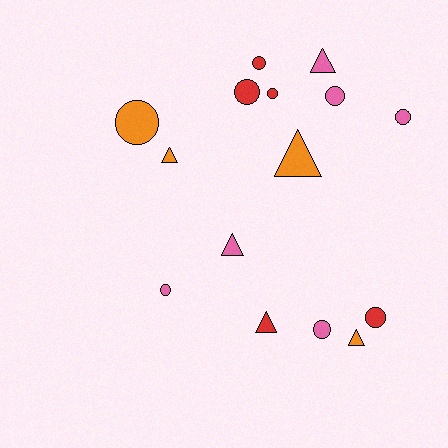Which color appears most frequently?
Pink, with 6 objects.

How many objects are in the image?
There are 15 objects.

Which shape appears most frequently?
Circle, with 9 objects.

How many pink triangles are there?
There are 2 pink triangles.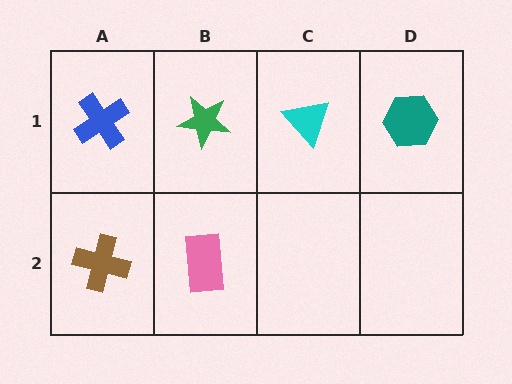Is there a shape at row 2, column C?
No, that cell is empty.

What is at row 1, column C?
A cyan triangle.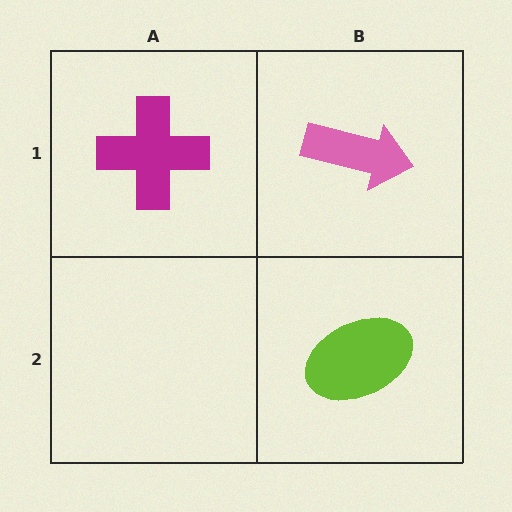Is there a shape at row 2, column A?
No, that cell is empty.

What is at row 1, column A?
A magenta cross.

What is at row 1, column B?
A pink arrow.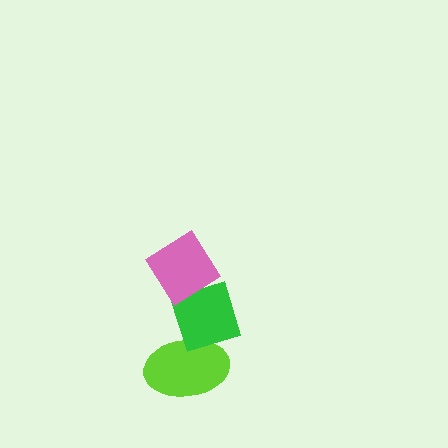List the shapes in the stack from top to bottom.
From top to bottom: the pink diamond, the green diamond, the lime ellipse.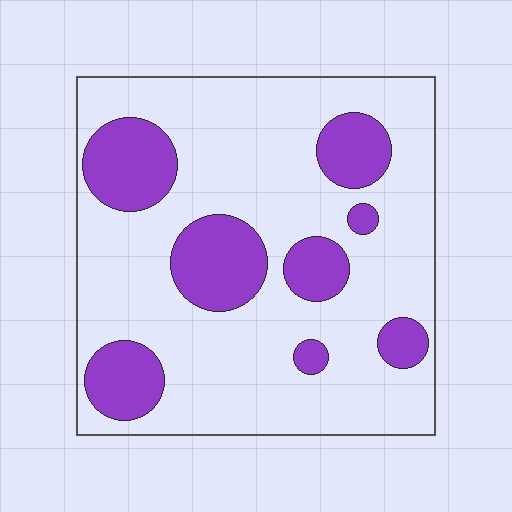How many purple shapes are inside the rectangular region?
8.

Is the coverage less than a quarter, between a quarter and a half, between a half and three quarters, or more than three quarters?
Less than a quarter.